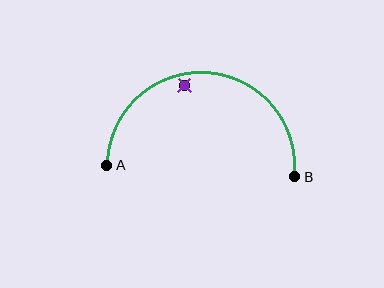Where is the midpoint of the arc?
The arc midpoint is the point on the curve farthest from the straight line joining A and B. It sits above that line.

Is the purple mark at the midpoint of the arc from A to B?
No — the purple mark does not lie on the arc at all. It sits slightly inside the curve.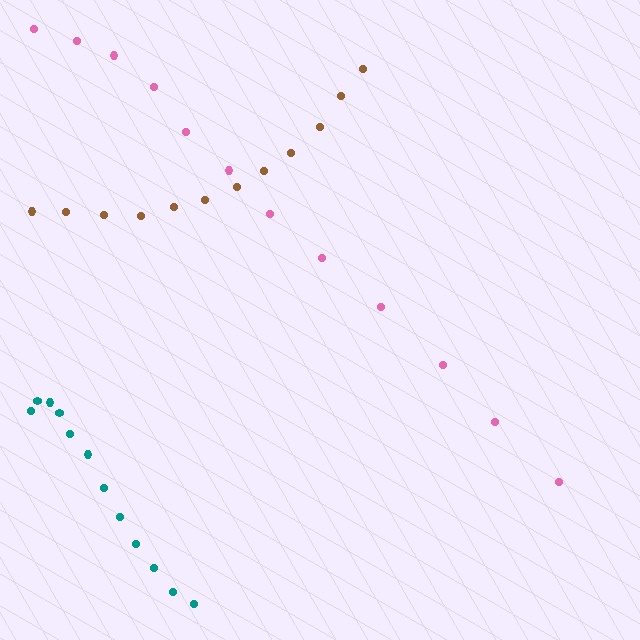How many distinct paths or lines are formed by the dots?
There are 3 distinct paths.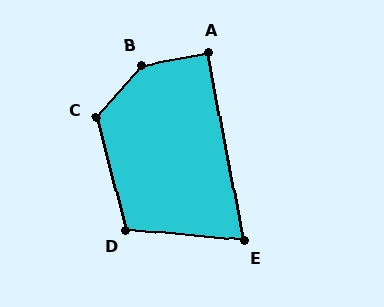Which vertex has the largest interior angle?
B, at approximately 141 degrees.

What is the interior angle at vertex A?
Approximately 91 degrees (approximately right).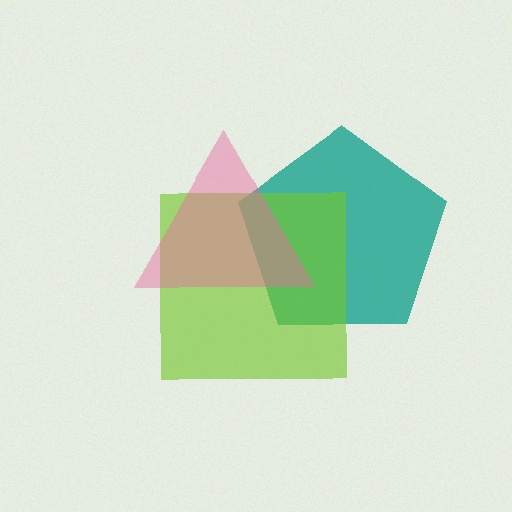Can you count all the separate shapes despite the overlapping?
Yes, there are 3 separate shapes.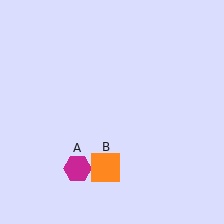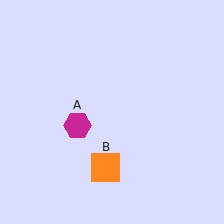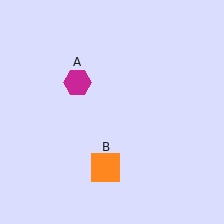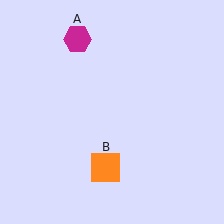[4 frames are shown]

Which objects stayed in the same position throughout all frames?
Orange square (object B) remained stationary.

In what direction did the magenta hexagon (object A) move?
The magenta hexagon (object A) moved up.